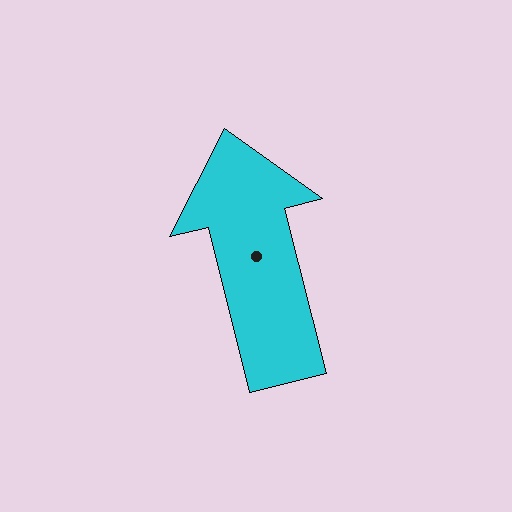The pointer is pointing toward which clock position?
Roughly 12 o'clock.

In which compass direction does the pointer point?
North.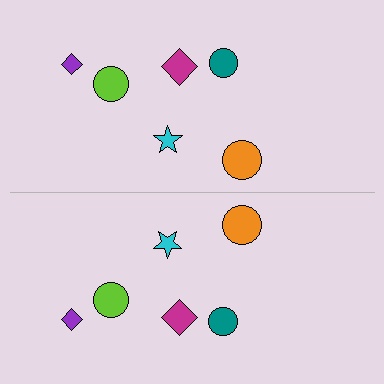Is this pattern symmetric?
Yes, this pattern has bilateral (reflection) symmetry.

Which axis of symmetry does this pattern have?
The pattern has a horizontal axis of symmetry running through the center of the image.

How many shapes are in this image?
There are 12 shapes in this image.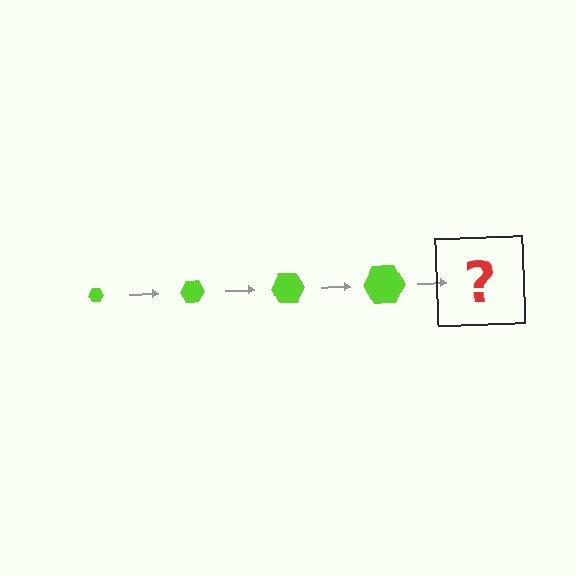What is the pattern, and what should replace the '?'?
The pattern is that the hexagon gets progressively larger each step. The '?' should be a lime hexagon, larger than the previous one.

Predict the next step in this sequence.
The next step is a lime hexagon, larger than the previous one.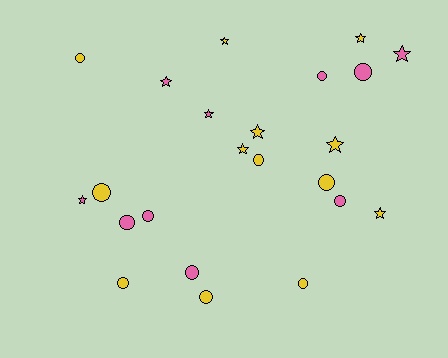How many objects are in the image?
There are 23 objects.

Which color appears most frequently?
Yellow, with 13 objects.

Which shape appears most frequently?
Circle, with 13 objects.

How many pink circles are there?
There are 6 pink circles.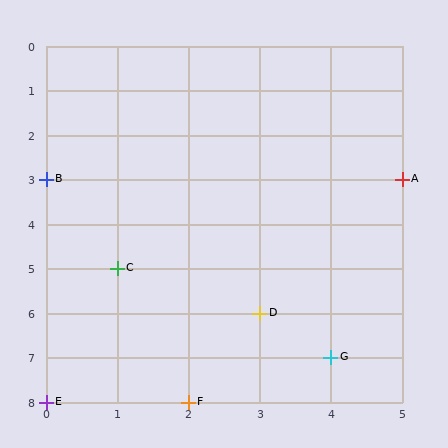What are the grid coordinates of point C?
Point C is at grid coordinates (1, 5).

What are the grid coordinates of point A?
Point A is at grid coordinates (5, 3).